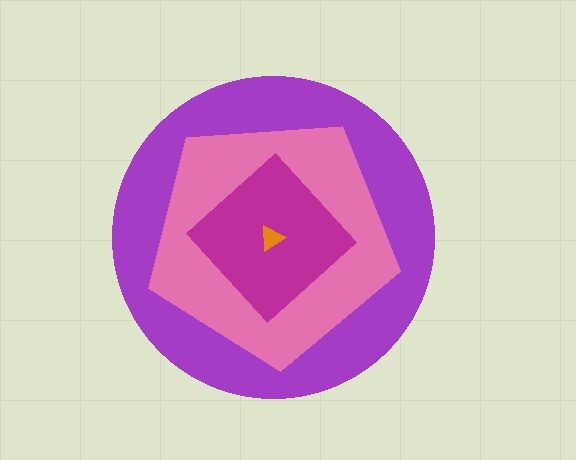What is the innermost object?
The orange triangle.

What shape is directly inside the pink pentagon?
The magenta diamond.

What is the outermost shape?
The purple circle.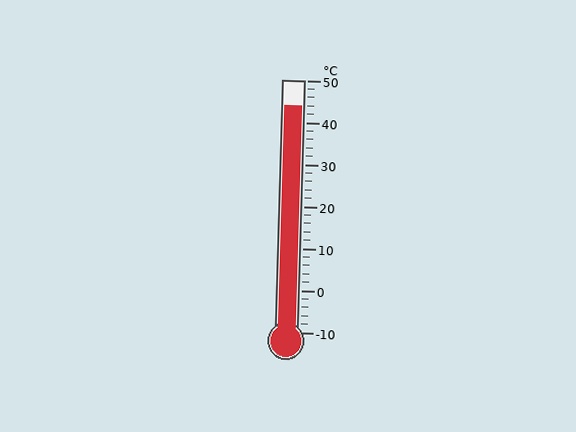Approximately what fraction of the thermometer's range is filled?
The thermometer is filled to approximately 90% of its range.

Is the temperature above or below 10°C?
The temperature is above 10°C.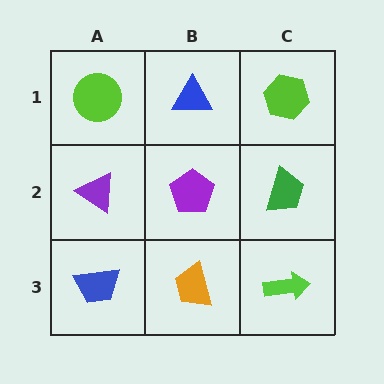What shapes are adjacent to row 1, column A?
A purple triangle (row 2, column A), a blue triangle (row 1, column B).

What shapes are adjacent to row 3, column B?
A purple pentagon (row 2, column B), a blue trapezoid (row 3, column A), a lime arrow (row 3, column C).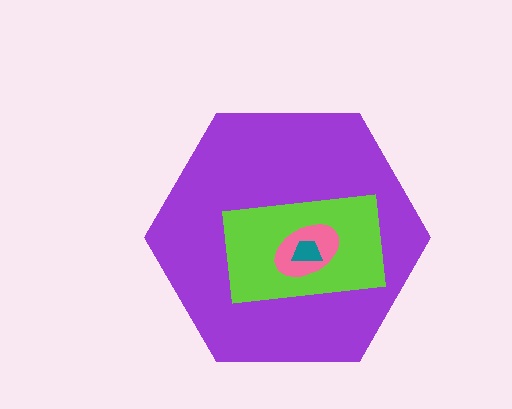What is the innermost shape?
The teal trapezoid.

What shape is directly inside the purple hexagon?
The lime rectangle.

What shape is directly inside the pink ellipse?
The teal trapezoid.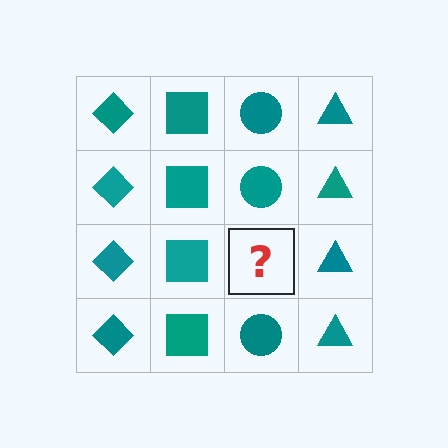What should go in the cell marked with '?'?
The missing cell should contain a teal circle.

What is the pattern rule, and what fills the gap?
The rule is that each column has a consistent shape. The gap should be filled with a teal circle.